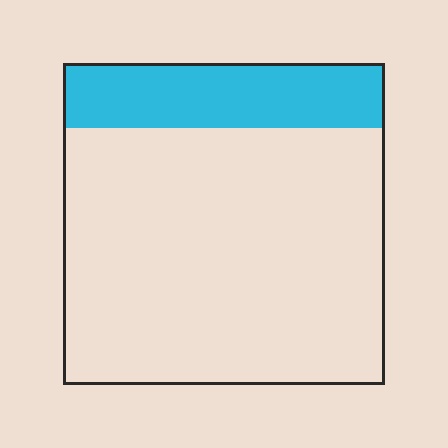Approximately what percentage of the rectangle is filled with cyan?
Approximately 20%.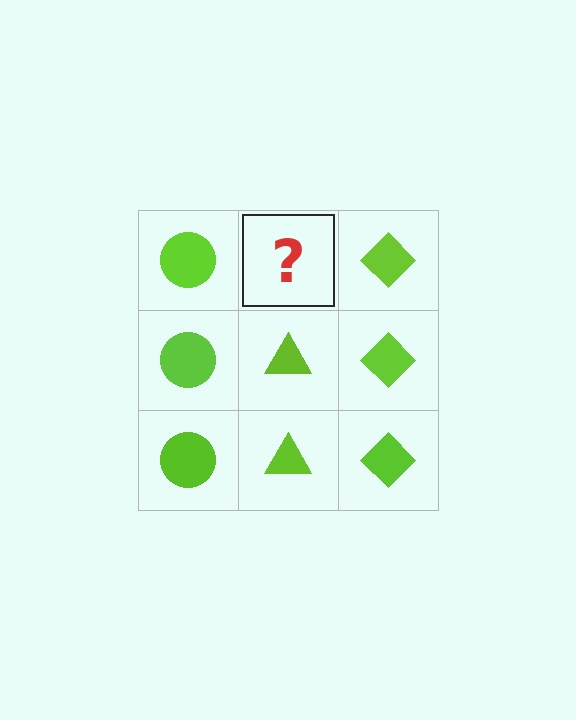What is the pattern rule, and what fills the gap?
The rule is that each column has a consistent shape. The gap should be filled with a lime triangle.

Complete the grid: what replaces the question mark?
The question mark should be replaced with a lime triangle.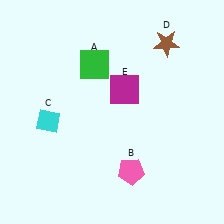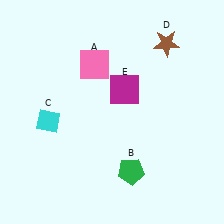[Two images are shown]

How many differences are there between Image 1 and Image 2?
There are 2 differences between the two images.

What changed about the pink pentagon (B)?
In Image 1, B is pink. In Image 2, it changed to green.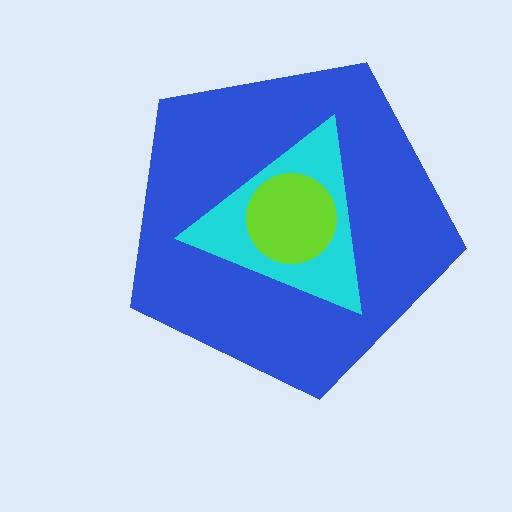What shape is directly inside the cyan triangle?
The lime circle.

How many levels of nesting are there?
3.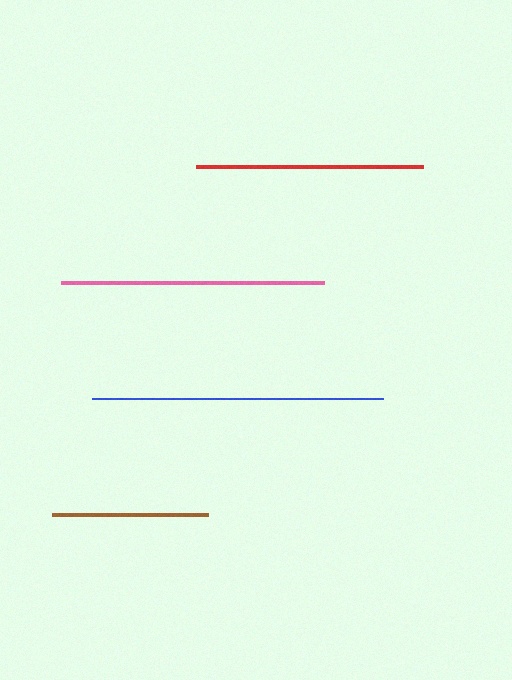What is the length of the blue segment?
The blue segment is approximately 291 pixels long.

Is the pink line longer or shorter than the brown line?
The pink line is longer than the brown line.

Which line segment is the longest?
The blue line is the longest at approximately 291 pixels.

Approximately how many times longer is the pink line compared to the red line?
The pink line is approximately 1.2 times the length of the red line.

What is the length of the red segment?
The red segment is approximately 227 pixels long.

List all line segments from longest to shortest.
From longest to shortest: blue, pink, red, brown.